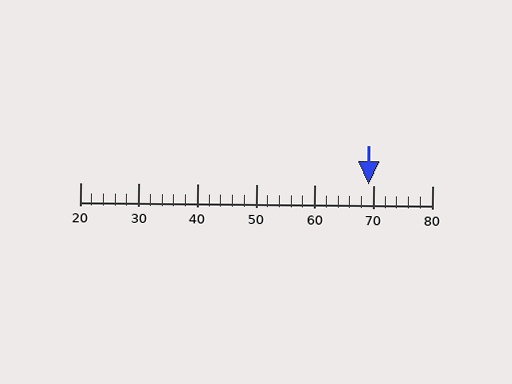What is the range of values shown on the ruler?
The ruler shows values from 20 to 80.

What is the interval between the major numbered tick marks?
The major tick marks are spaced 10 units apart.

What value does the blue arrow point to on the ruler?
The blue arrow points to approximately 69.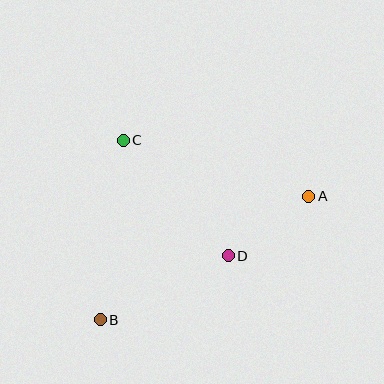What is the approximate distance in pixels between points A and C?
The distance between A and C is approximately 194 pixels.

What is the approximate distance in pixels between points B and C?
The distance between B and C is approximately 181 pixels.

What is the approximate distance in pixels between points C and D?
The distance between C and D is approximately 156 pixels.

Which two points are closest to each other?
Points A and D are closest to each other.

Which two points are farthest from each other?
Points A and B are farthest from each other.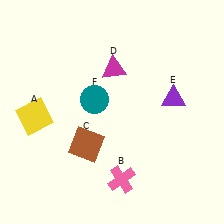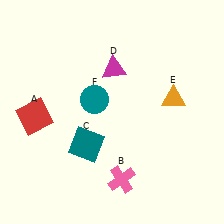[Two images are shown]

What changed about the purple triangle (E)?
In Image 1, E is purple. In Image 2, it changed to orange.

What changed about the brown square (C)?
In Image 1, C is brown. In Image 2, it changed to teal.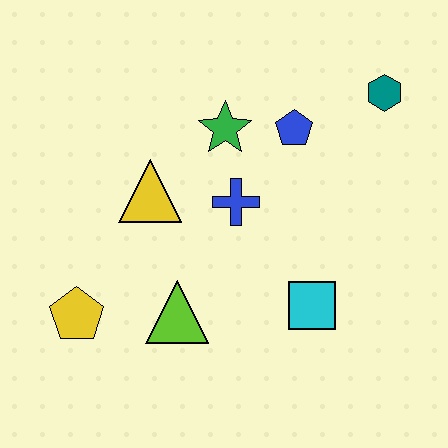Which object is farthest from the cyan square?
The yellow pentagon is farthest from the cyan square.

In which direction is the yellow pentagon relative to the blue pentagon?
The yellow pentagon is to the left of the blue pentagon.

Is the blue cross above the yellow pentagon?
Yes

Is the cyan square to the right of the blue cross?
Yes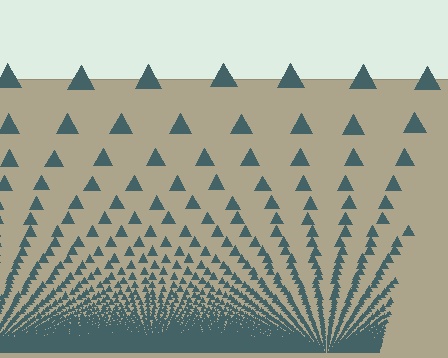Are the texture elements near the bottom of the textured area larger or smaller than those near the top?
Smaller. The gradient is inverted — elements near the bottom are smaller and denser.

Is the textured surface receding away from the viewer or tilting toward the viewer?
The surface appears to tilt toward the viewer. Texture elements get larger and sparser toward the top.